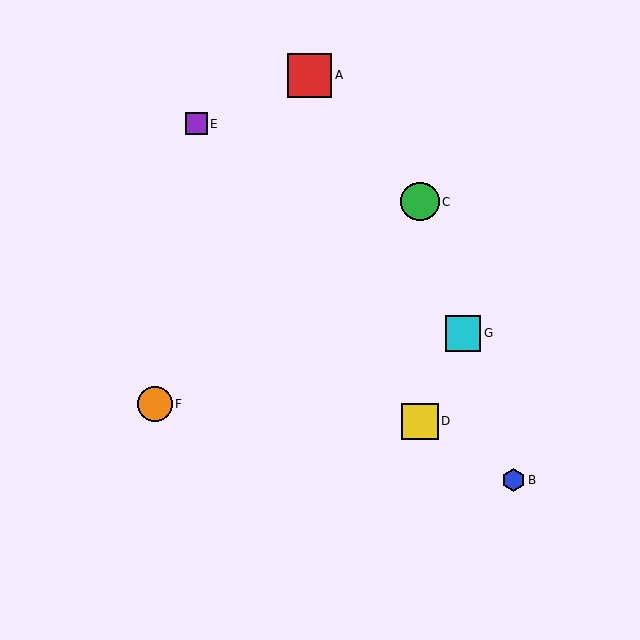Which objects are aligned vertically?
Objects C, D are aligned vertically.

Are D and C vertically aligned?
Yes, both are at x≈420.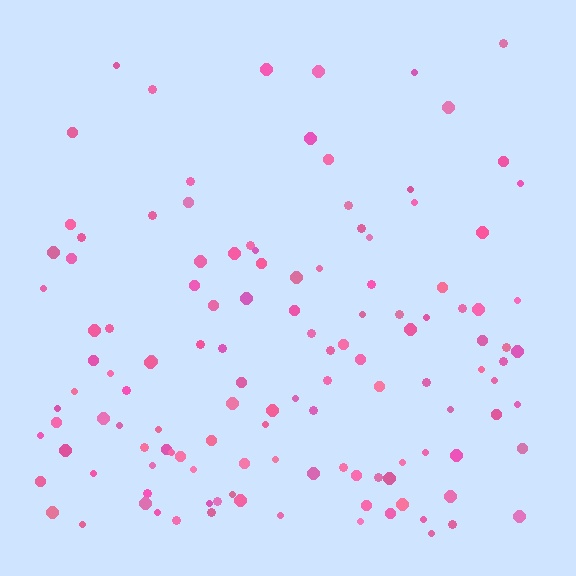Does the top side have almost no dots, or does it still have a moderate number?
Still a moderate number, just noticeably fewer than the bottom.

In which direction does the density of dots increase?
From top to bottom, with the bottom side densest.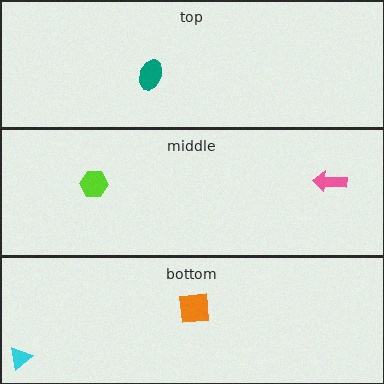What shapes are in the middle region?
The lime hexagon, the pink arrow.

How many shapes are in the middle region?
2.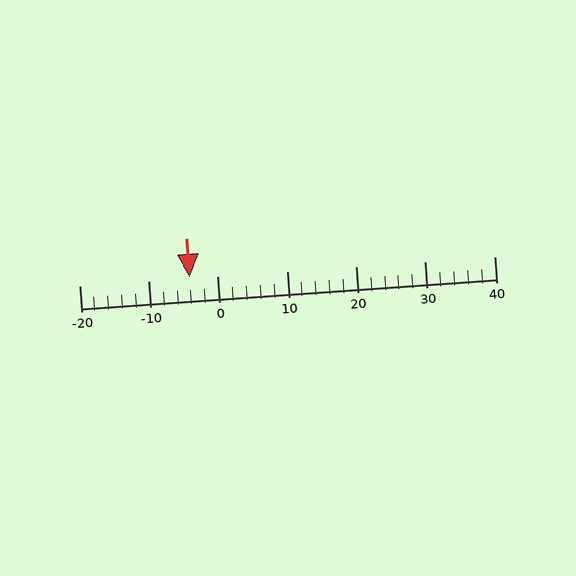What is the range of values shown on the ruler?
The ruler shows values from -20 to 40.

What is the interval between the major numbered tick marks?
The major tick marks are spaced 10 units apart.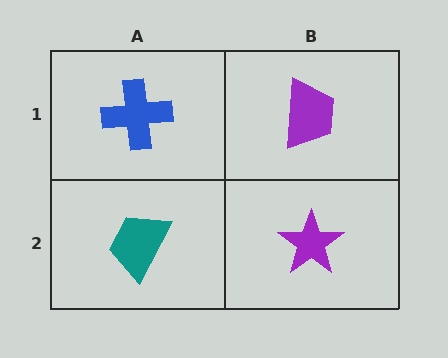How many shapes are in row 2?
2 shapes.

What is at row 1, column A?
A blue cross.